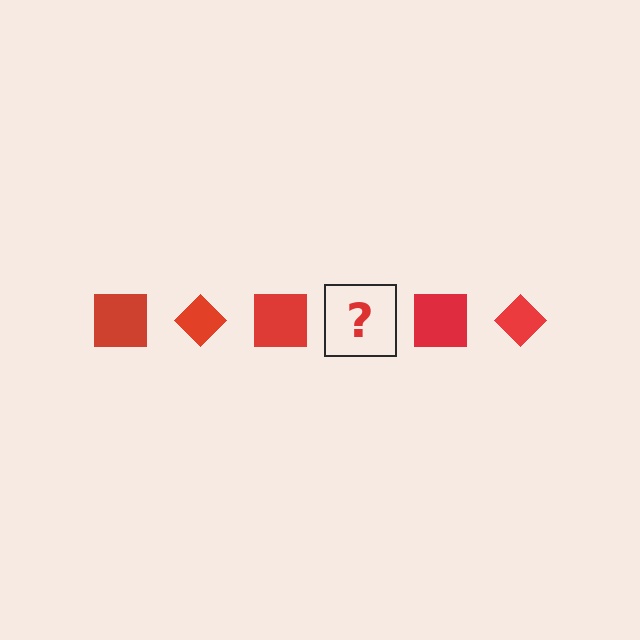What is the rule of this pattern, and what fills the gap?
The rule is that the pattern cycles through square, diamond shapes in red. The gap should be filled with a red diamond.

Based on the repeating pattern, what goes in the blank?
The blank should be a red diamond.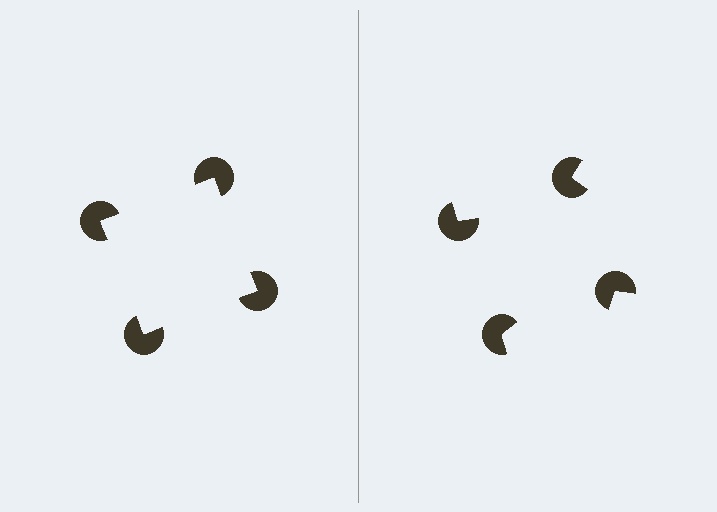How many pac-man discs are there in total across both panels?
8 — 4 on each side.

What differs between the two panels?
The pac-man discs are positioned identically on both sides; only the wedge orientations differ. On the left they align to a square; on the right they are misaligned.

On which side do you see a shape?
An illusory square appears on the left side. On the right side the wedge cuts are rotated, so no coherent shape forms.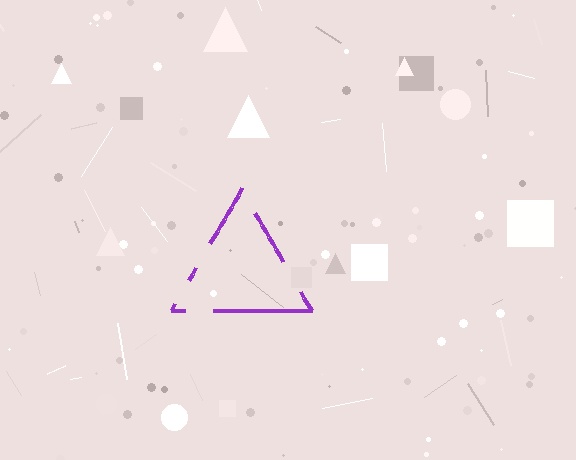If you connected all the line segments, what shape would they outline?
They would outline a triangle.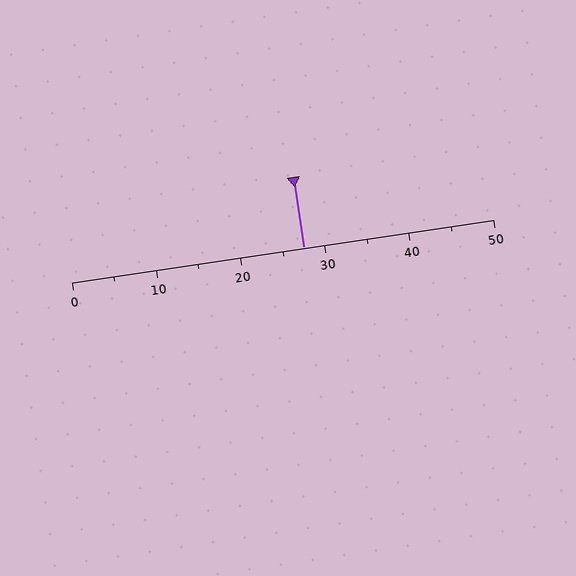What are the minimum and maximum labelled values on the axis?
The axis runs from 0 to 50.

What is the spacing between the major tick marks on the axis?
The major ticks are spaced 10 apart.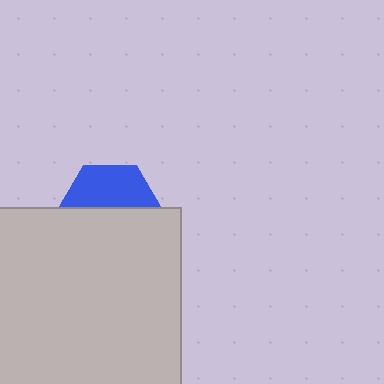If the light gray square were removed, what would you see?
You would see the complete blue hexagon.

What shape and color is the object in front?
The object in front is a light gray square.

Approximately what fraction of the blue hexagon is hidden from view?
Roughly 56% of the blue hexagon is hidden behind the light gray square.